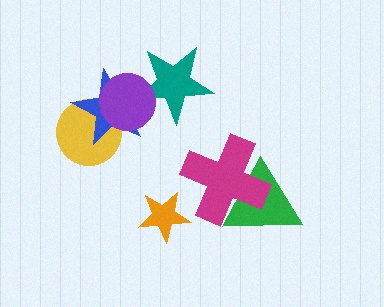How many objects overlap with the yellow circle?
2 objects overlap with the yellow circle.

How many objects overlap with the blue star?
3 objects overlap with the blue star.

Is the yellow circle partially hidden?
Yes, it is partially covered by another shape.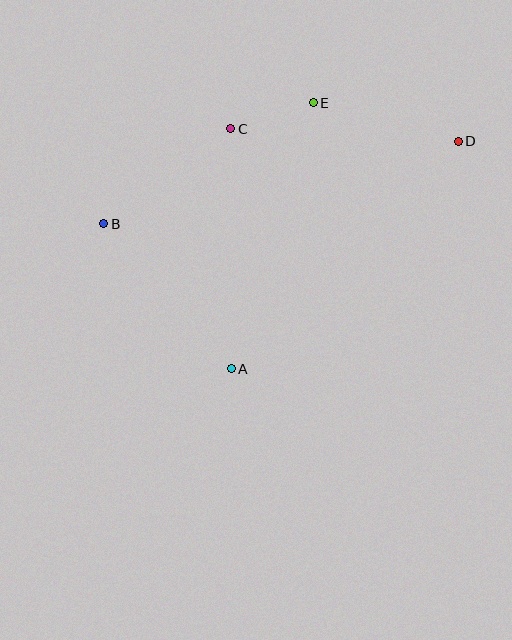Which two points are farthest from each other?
Points B and D are farthest from each other.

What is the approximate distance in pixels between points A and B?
The distance between A and B is approximately 193 pixels.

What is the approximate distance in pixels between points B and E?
The distance between B and E is approximately 242 pixels.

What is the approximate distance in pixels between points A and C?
The distance between A and C is approximately 240 pixels.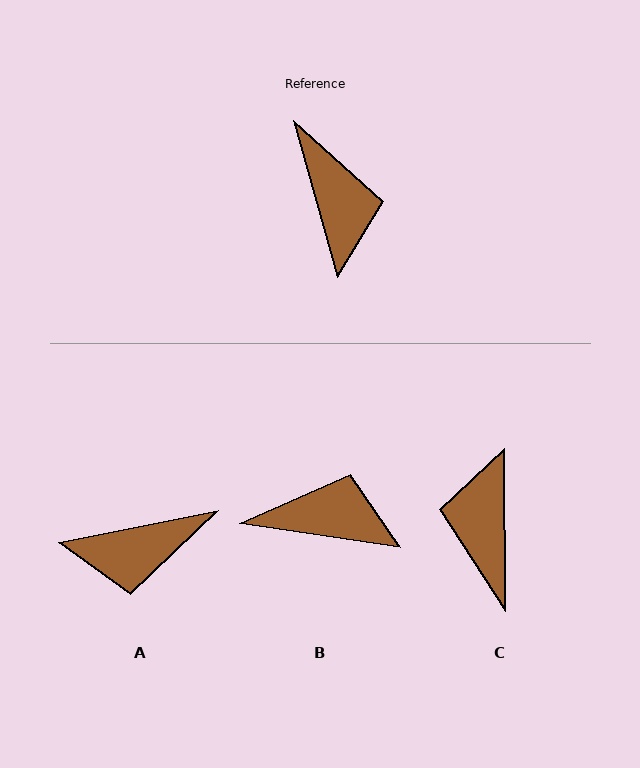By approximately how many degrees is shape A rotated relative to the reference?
Approximately 95 degrees clockwise.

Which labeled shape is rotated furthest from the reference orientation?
C, about 164 degrees away.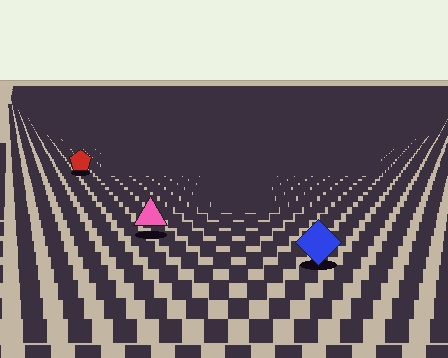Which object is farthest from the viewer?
The red pentagon is farthest from the viewer. It appears smaller and the ground texture around it is denser.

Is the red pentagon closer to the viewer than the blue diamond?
No. The blue diamond is closer — you can tell from the texture gradient: the ground texture is coarser near it.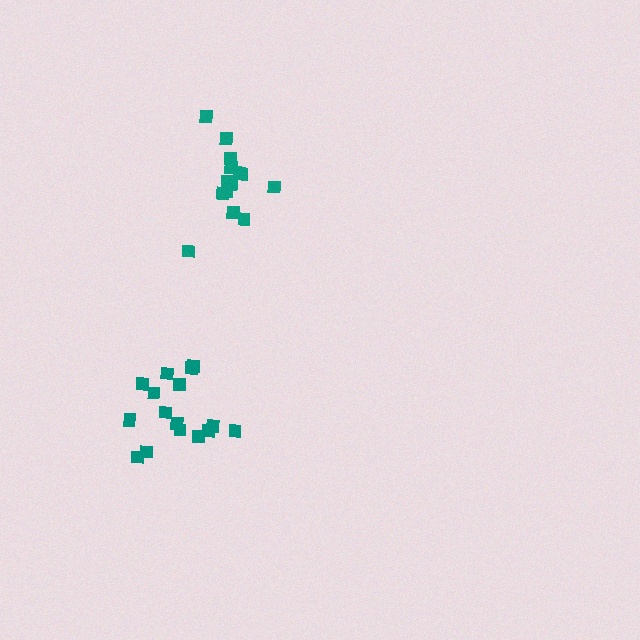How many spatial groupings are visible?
There are 2 spatial groupings.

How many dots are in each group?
Group 1: 17 dots, Group 2: 14 dots (31 total).